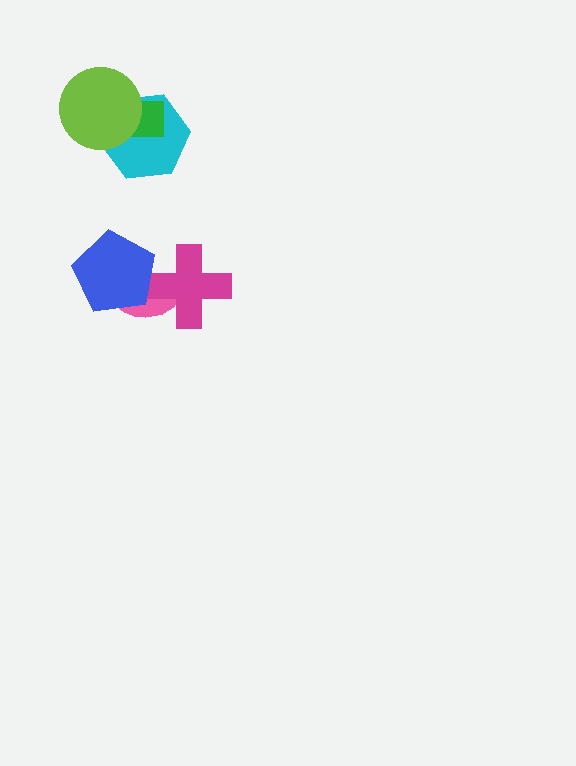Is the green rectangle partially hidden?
Yes, it is partially covered by another shape.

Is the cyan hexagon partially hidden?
Yes, it is partially covered by another shape.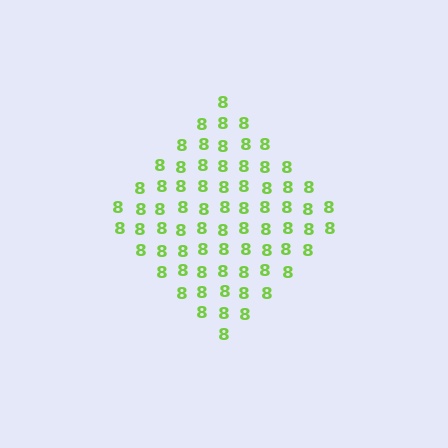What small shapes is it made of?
It is made of small digit 8's.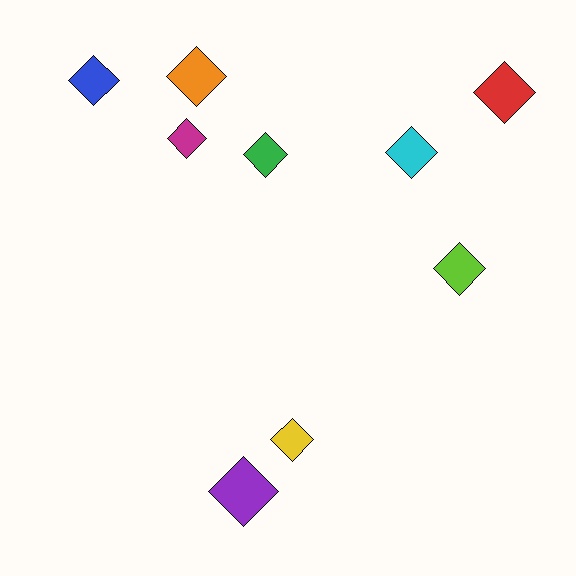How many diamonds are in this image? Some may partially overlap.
There are 9 diamonds.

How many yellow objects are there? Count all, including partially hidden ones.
There is 1 yellow object.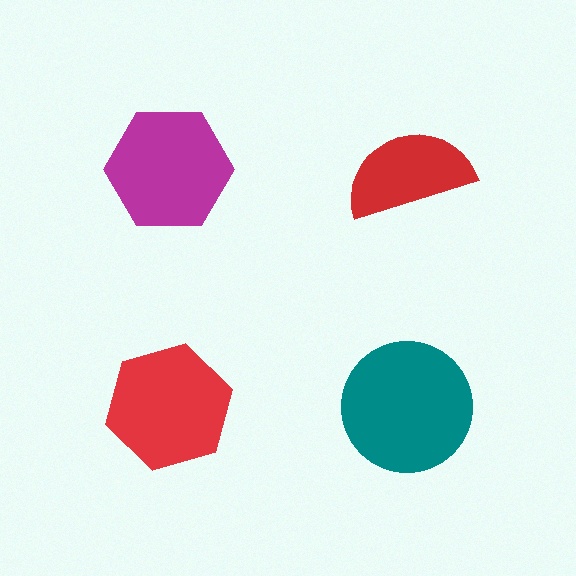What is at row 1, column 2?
A red semicircle.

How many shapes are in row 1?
2 shapes.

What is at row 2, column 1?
A red hexagon.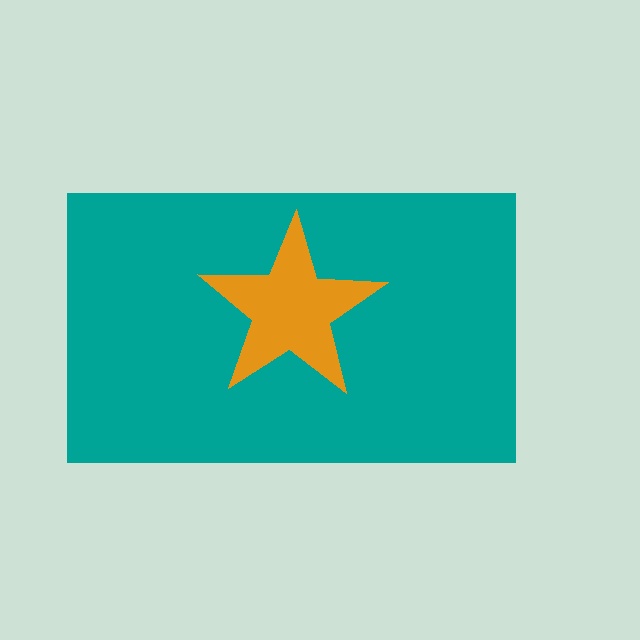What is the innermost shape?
The orange star.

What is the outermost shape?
The teal rectangle.